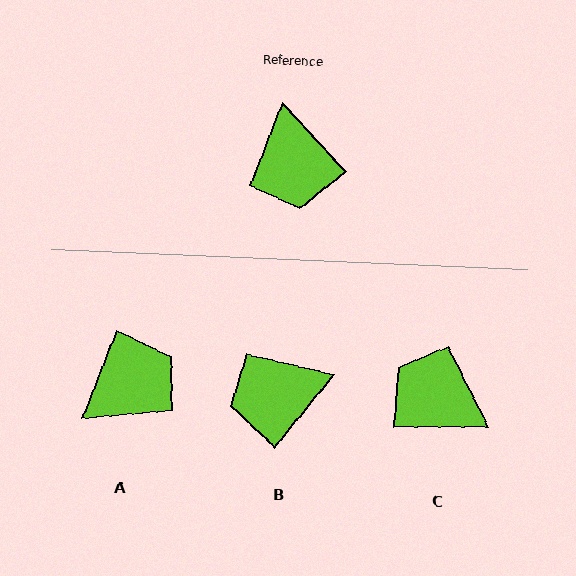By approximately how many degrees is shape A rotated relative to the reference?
Approximately 116 degrees counter-clockwise.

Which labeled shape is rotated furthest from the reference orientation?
C, about 132 degrees away.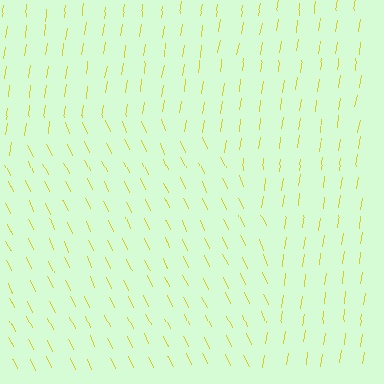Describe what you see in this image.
The image is filled with small yellow line segments. A circle region in the image has lines oriented differently from the surrounding lines, creating a visible texture boundary.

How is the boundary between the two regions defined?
The boundary is defined purely by a change in line orientation (approximately 33 degrees difference). All lines are the same color and thickness.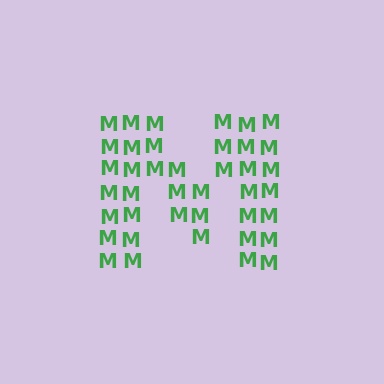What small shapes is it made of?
It is made of small letter M's.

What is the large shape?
The large shape is the letter M.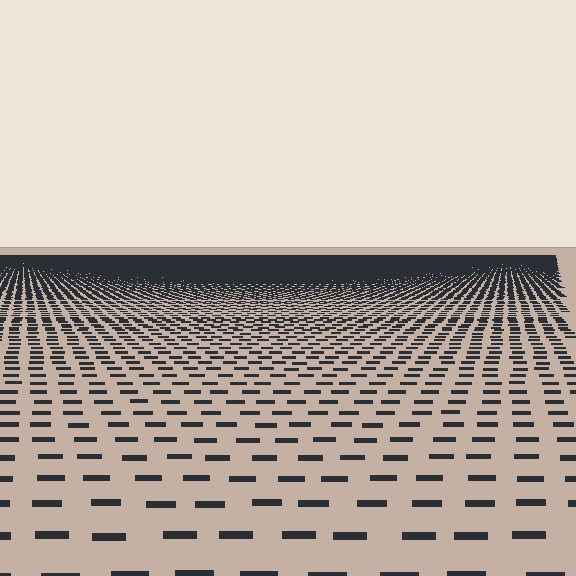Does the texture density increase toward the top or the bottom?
Density increases toward the top.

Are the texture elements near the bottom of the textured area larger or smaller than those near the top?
Larger. Near the bottom, elements are closer to the viewer and appear at a bigger on-screen size.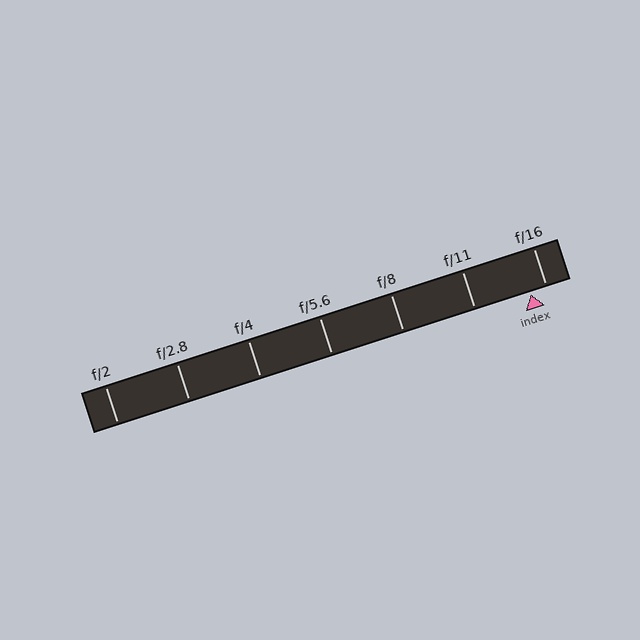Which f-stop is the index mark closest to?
The index mark is closest to f/16.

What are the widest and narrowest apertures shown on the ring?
The widest aperture shown is f/2 and the narrowest is f/16.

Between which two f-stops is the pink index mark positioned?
The index mark is between f/11 and f/16.